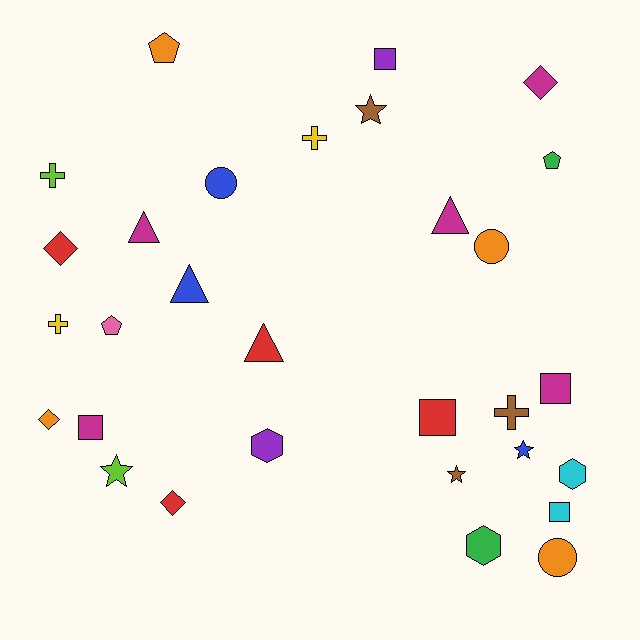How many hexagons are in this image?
There are 3 hexagons.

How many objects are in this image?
There are 30 objects.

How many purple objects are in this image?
There are 2 purple objects.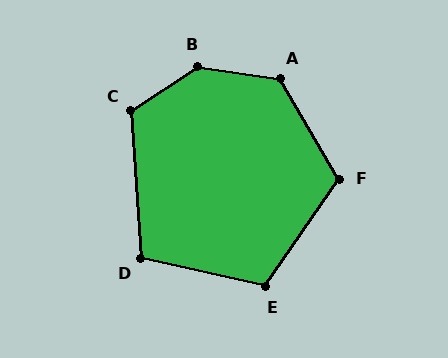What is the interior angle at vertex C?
Approximately 120 degrees (obtuse).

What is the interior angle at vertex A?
Approximately 128 degrees (obtuse).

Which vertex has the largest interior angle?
B, at approximately 138 degrees.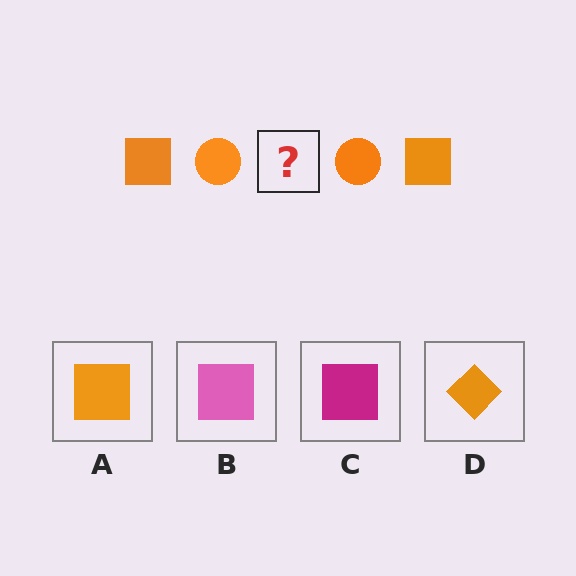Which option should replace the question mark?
Option A.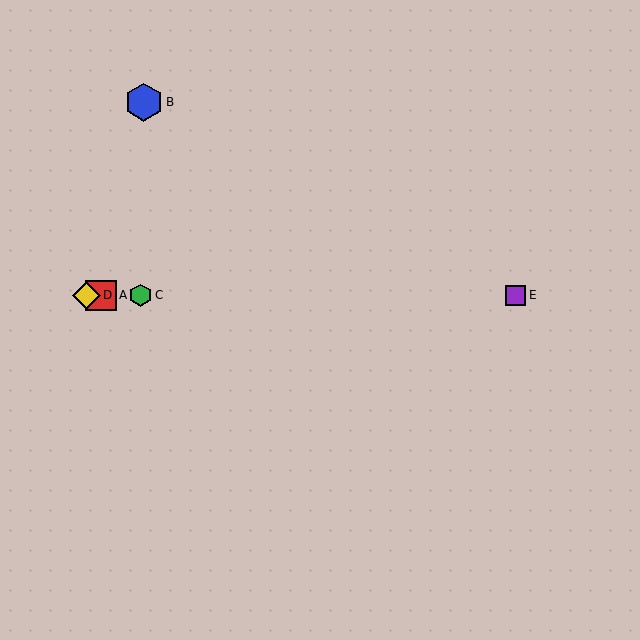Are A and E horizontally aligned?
Yes, both are at y≈295.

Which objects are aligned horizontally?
Objects A, C, D, E are aligned horizontally.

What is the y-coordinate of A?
Object A is at y≈295.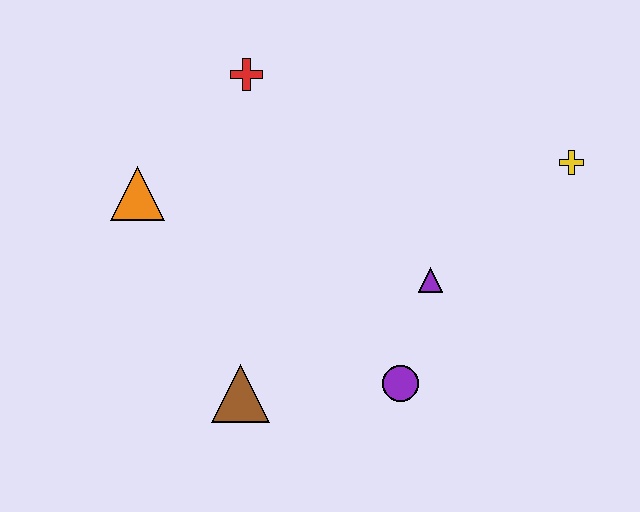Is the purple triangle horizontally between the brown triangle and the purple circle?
No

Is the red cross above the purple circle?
Yes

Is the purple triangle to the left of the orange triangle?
No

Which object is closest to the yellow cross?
The purple triangle is closest to the yellow cross.